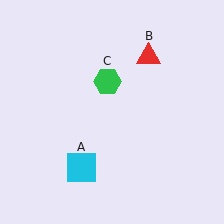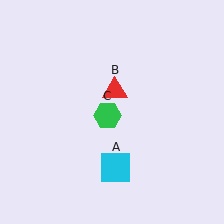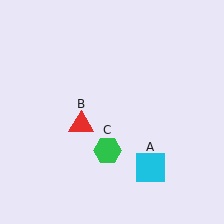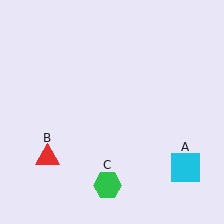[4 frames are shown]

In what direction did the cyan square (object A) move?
The cyan square (object A) moved right.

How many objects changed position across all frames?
3 objects changed position: cyan square (object A), red triangle (object B), green hexagon (object C).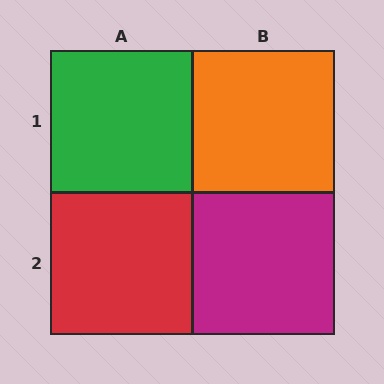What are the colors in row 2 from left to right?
Red, magenta.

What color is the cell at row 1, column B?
Orange.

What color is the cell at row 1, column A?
Green.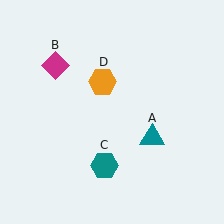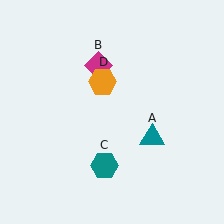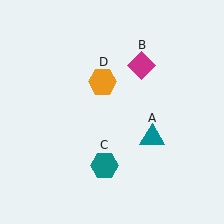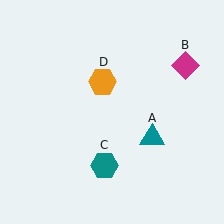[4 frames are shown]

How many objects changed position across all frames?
1 object changed position: magenta diamond (object B).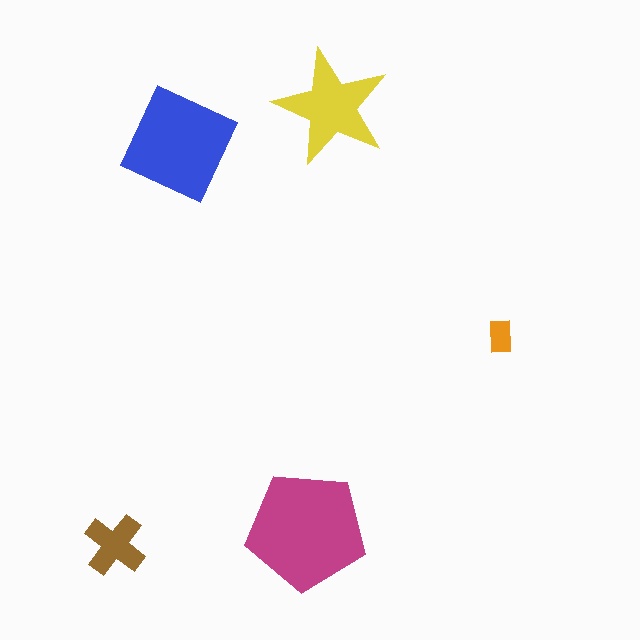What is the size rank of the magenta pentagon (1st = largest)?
1st.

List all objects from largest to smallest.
The magenta pentagon, the blue diamond, the yellow star, the brown cross, the orange rectangle.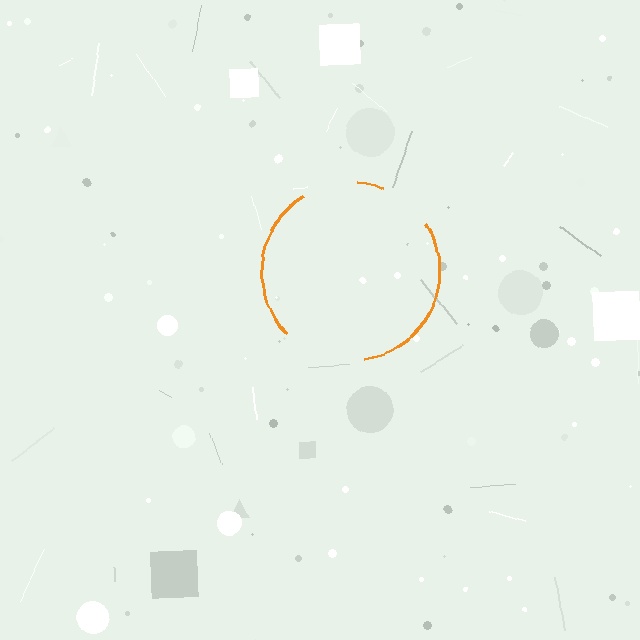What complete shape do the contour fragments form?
The contour fragments form a circle.